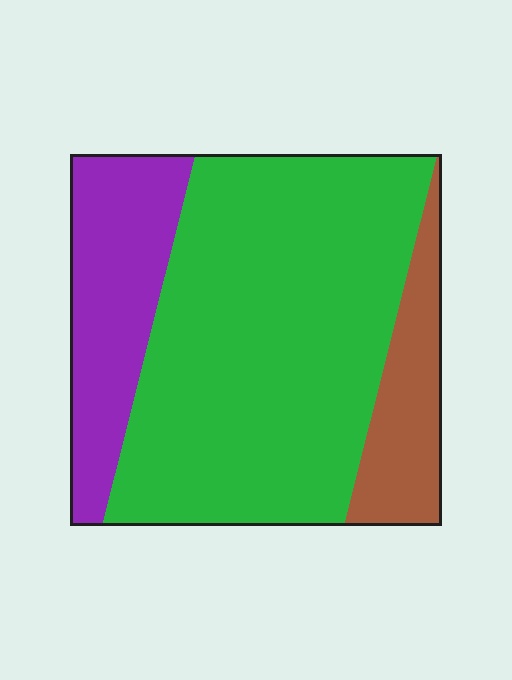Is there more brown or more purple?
Purple.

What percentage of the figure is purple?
Purple covers 21% of the figure.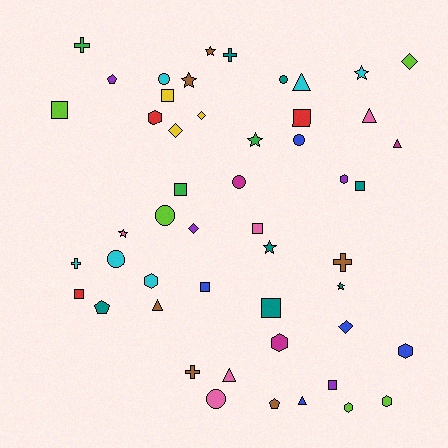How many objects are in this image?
There are 50 objects.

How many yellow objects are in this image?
There are 3 yellow objects.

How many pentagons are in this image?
There are 3 pentagons.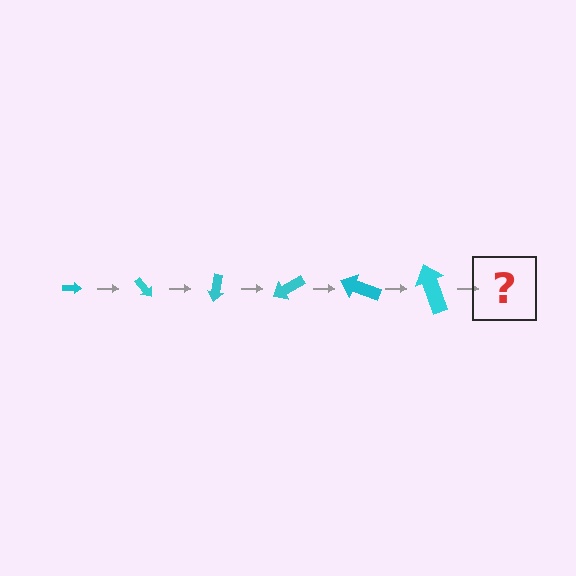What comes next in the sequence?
The next element should be an arrow, larger than the previous one and rotated 300 degrees from the start.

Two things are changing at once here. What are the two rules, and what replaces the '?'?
The two rules are that the arrow grows larger each step and it rotates 50 degrees each step. The '?' should be an arrow, larger than the previous one and rotated 300 degrees from the start.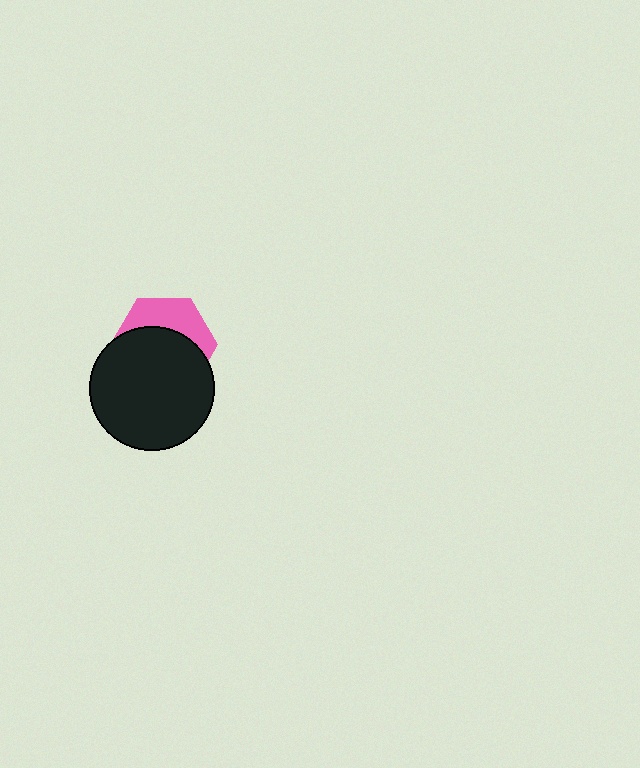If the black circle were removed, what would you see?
You would see the complete pink hexagon.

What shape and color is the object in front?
The object in front is a black circle.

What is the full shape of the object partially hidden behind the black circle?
The partially hidden object is a pink hexagon.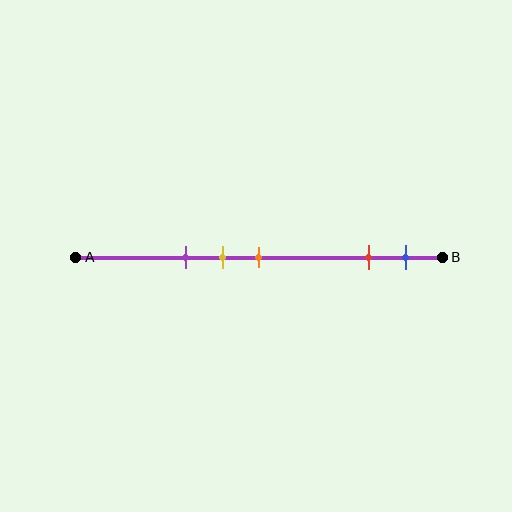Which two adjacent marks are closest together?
The yellow and orange marks are the closest adjacent pair.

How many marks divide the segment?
There are 5 marks dividing the segment.